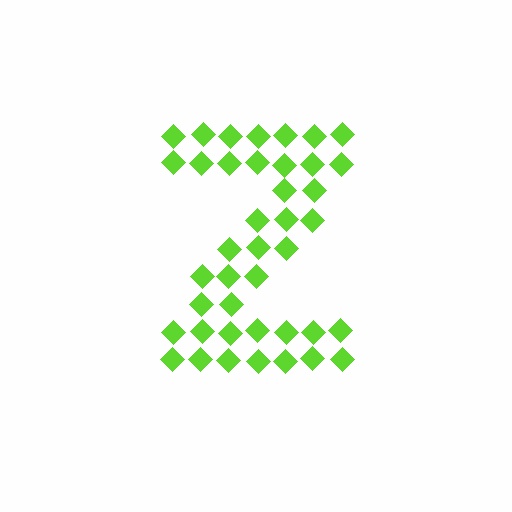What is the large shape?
The large shape is the letter Z.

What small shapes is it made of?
It is made of small diamonds.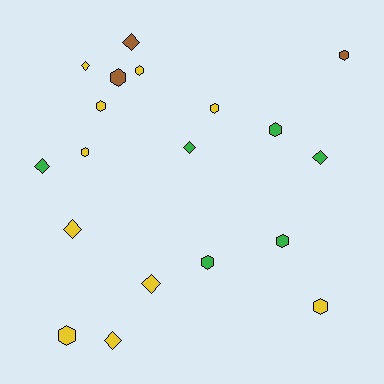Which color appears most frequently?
Yellow, with 10 objects.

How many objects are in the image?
There are 19 objects.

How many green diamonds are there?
There are 3 green diamonds.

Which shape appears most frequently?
Hexagon, with 11 objects.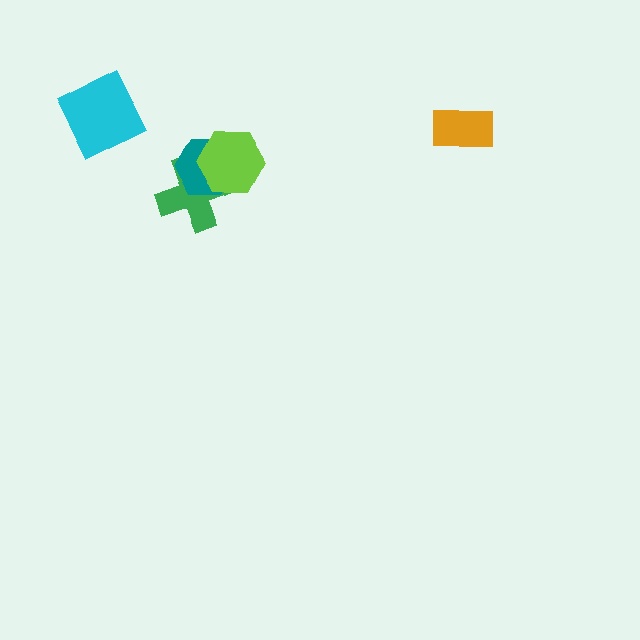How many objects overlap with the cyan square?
0 objects overlap with the cyan square.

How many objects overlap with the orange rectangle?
0 objects overlap with the orange rectangle.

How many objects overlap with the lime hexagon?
2 objects overlap with the lime hexagon.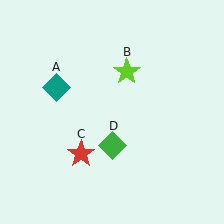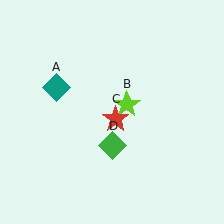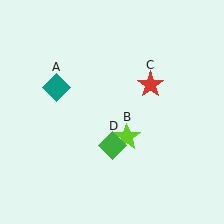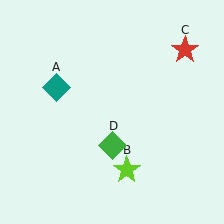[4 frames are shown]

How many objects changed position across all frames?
2 objects changed position: lime star (object B), red star (object C).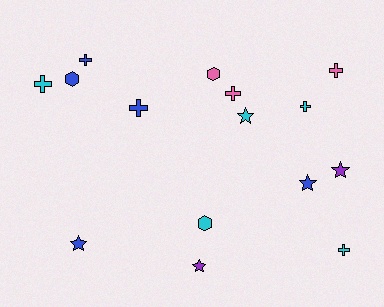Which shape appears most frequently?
Cross, with 7 objects.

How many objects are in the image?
There are 15 objects.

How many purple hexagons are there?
There are no purple hexagons.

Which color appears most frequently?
Blue, with 5 objects.